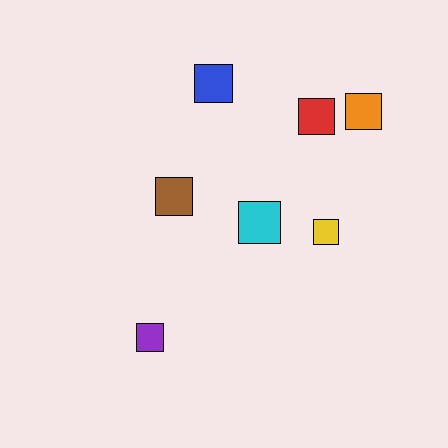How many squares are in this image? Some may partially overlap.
There are 7 squares.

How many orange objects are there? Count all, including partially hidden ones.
There is 1 orange object.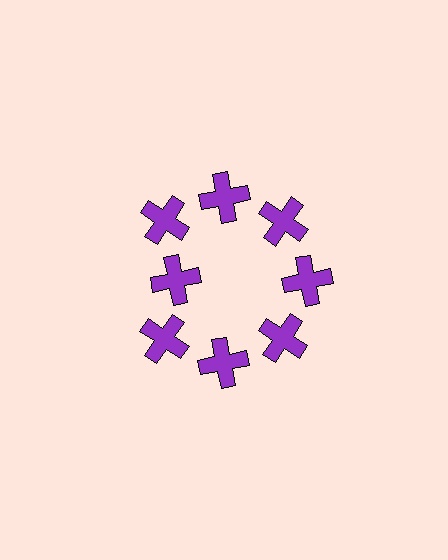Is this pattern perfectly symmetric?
No. The 8 purple crosses are arranged in a ring, but one element near the 9 o'clock position is pulled inward toward the center, breaking the 8-fold rotational symmetry.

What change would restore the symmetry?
The symmetry would be restored by moving it outward, back onto the ring so that all 8 crosses sit at equal angles and equal distance from the center.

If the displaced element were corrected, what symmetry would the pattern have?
It would have 8-fold rotational symmetry — the pattern would map onto itself every 45 degrees.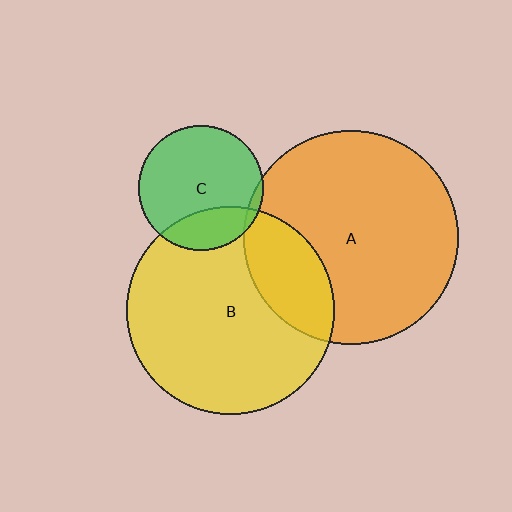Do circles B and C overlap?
Yes.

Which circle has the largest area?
Circle A (orange).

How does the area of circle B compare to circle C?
Approximately 2.8 times.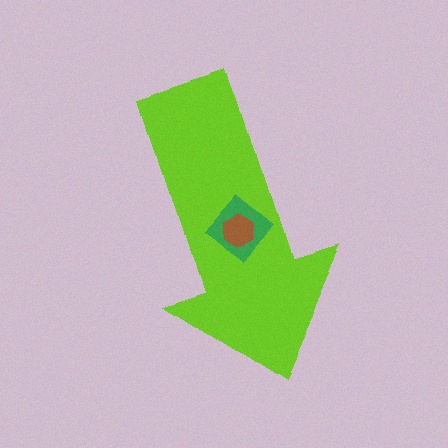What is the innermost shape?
The brown hexagon.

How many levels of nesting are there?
3.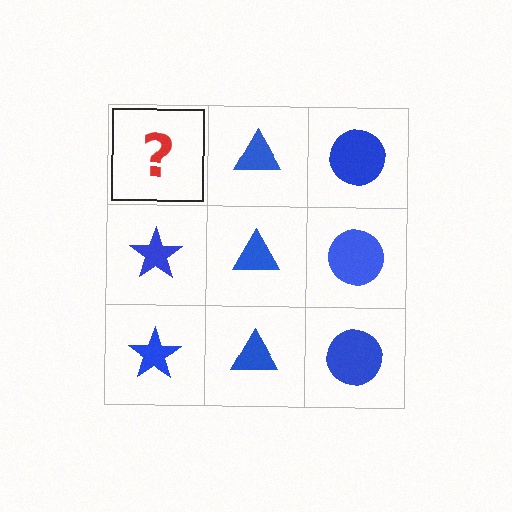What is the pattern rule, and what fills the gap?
The rule is that each column has a consistent shape. The gap should be filled with a blue star.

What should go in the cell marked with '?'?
The missing cell should contain a blue star.